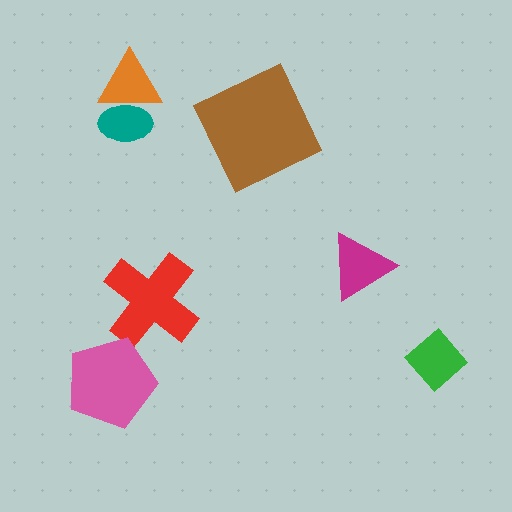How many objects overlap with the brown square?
0 objects overlap with the brown square.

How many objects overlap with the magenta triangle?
0 objects overlap with the magenta triangle.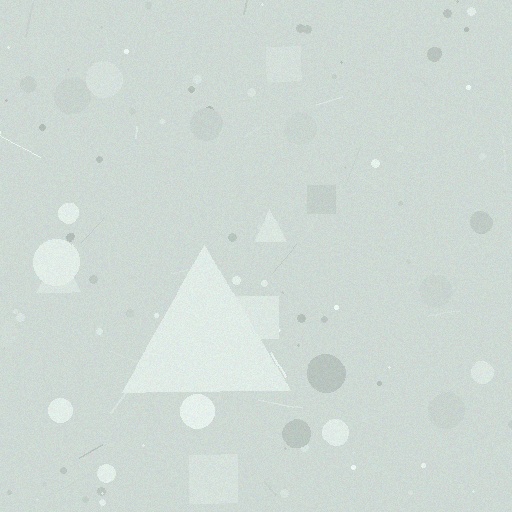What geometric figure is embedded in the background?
A triangle is embedded in the background.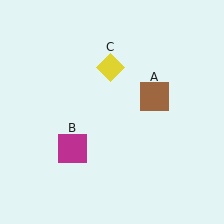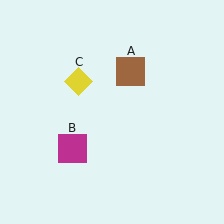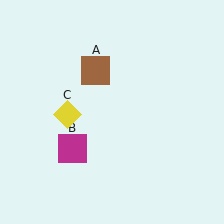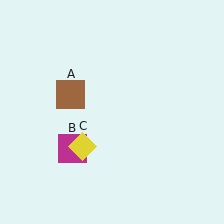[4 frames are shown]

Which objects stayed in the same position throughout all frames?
Magenta square (object B) remained stationary.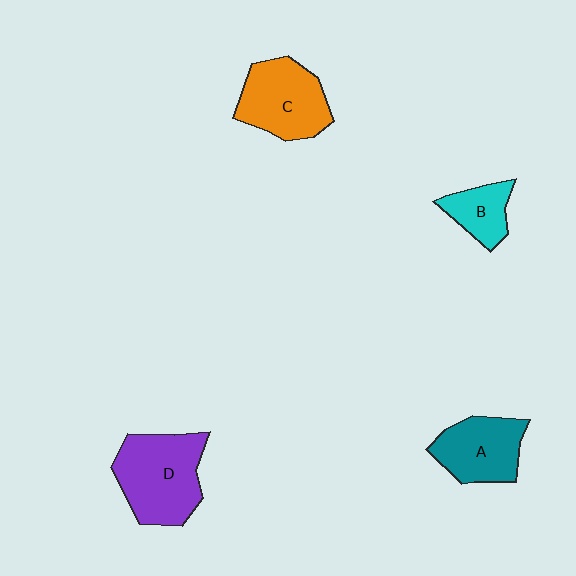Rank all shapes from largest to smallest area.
From largest to smallest: D (purple), C (orange), A (teal), B (cyan).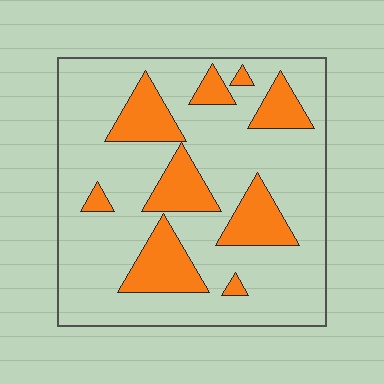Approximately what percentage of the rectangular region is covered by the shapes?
Approximately 25%.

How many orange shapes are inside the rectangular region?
9.